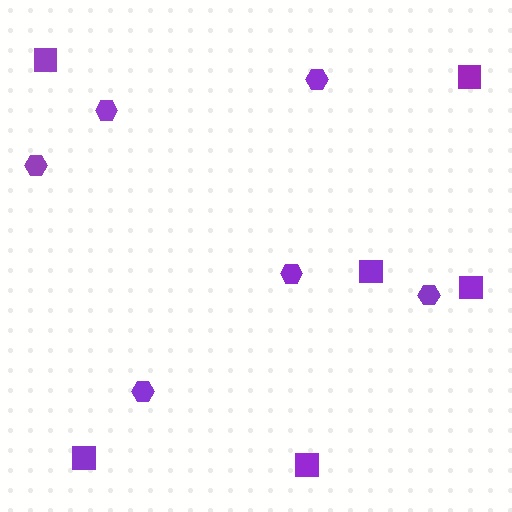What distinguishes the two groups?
There are 2 groups: one group of hexagons (6) and one group of squares (6).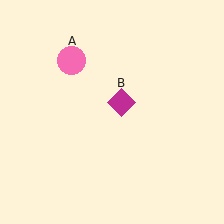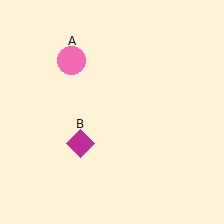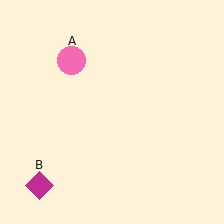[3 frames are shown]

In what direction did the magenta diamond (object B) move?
The magenta diamond (object B) moved down and to the left.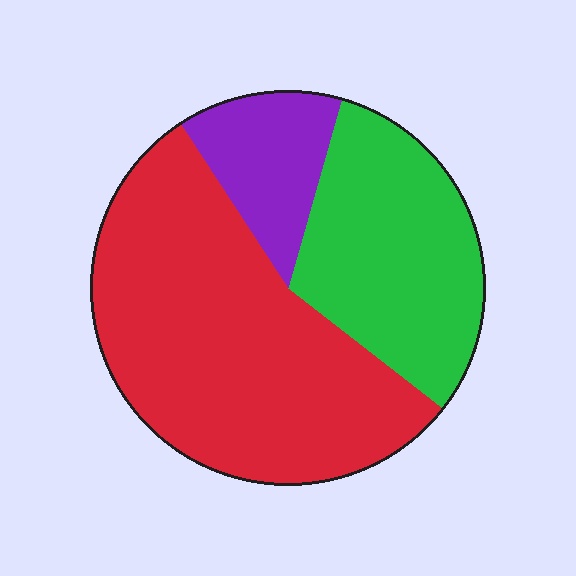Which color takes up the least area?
Purple, at roughly 15%.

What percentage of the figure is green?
Green takes up about one third (1/3) of the figure.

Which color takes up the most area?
Red, at roughly 55%.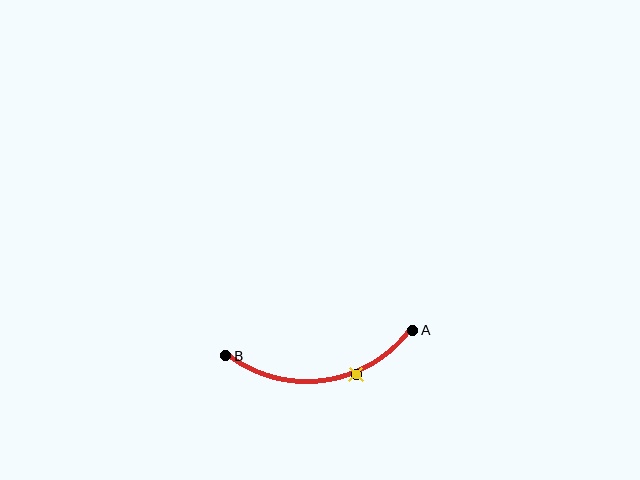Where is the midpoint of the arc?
The arc midpoint is the point on the curve farthest from the straight line joining A and B. It sits below that line.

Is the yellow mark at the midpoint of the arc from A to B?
No. The yellow mark lies on the arc but is closer to endpoint A. The arc midpoint would be at the point on the curve equidistant along the arc from both A and B.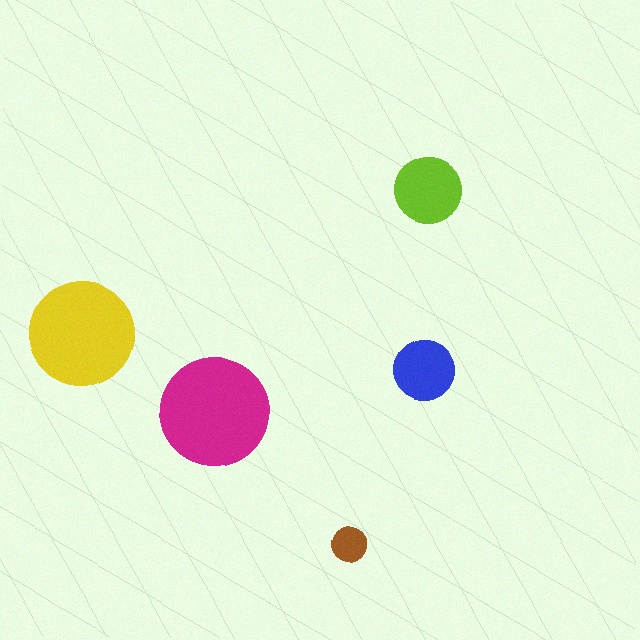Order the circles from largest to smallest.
the magenta one, the yellow one, the lime one, the blue one, the brown one.